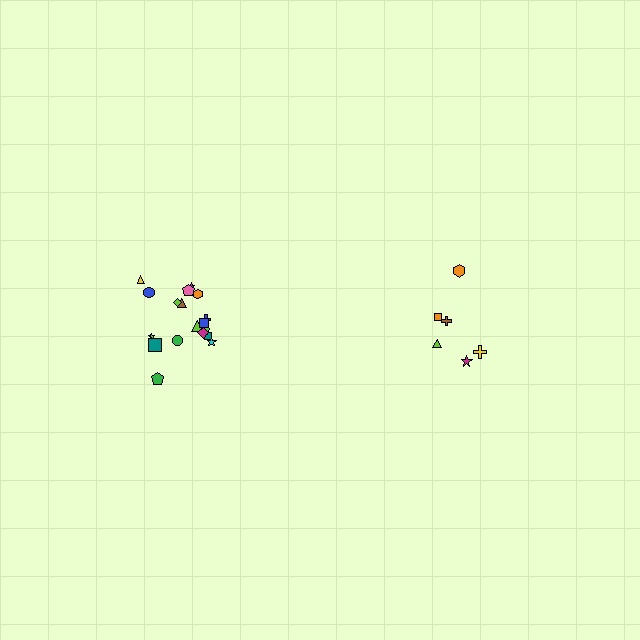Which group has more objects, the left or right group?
The left group.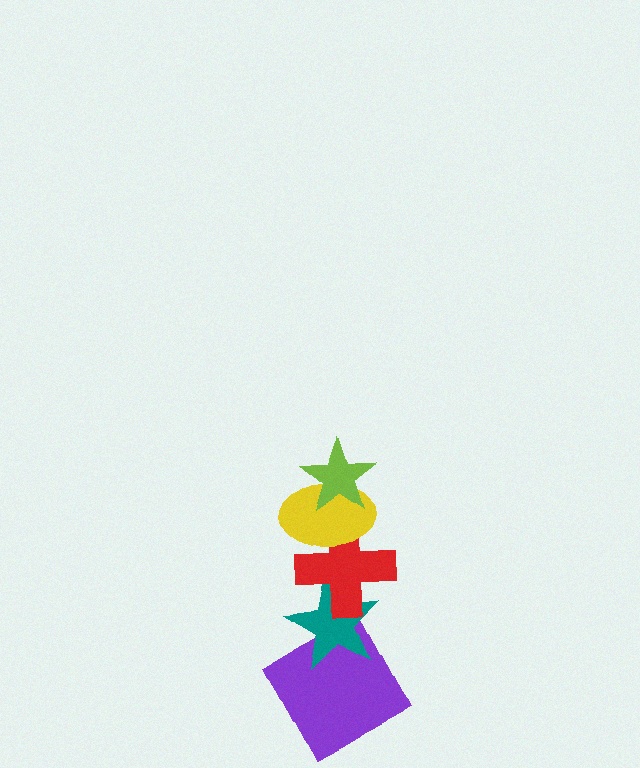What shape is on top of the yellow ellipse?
The lime star is on top of the yellow ellipse.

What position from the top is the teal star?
The teal star is 4th from the top.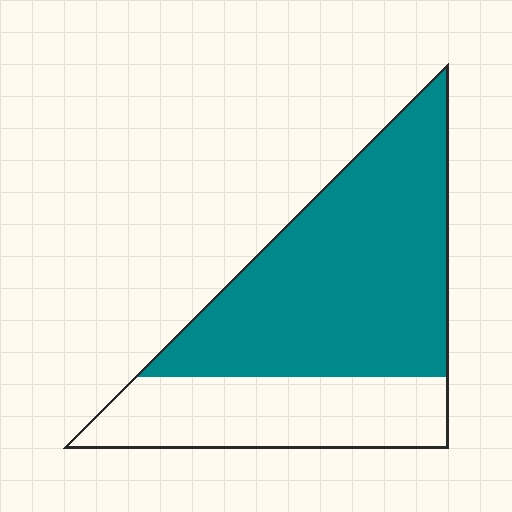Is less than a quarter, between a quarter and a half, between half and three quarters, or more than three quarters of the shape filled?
Between half and three quarters.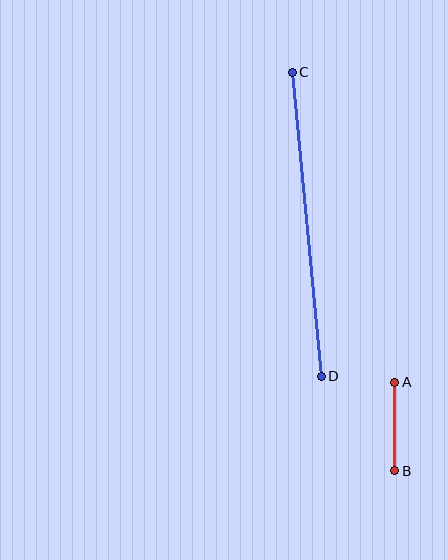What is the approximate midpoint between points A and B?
The midpoint is at approximately (395, 427) pixels.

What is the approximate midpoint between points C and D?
The midpoint is at approximately (307, 224) pixels.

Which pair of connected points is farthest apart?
Points C and D are farthest apart.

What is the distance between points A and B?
The distance is approximately 89 pixels.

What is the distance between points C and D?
The distance is approximately 306 pixels.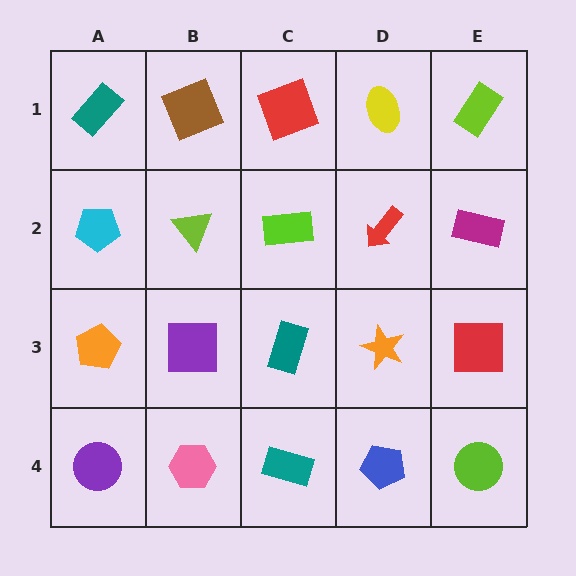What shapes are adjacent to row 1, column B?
A lime triangle (row 2, column B), a teal rectangle (row 1, column A), a red square (row 1, column C).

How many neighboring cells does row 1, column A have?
2.